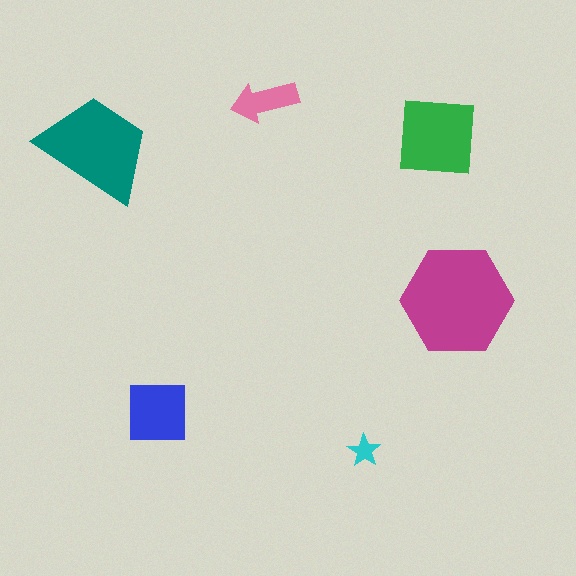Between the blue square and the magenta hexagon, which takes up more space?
The magenta hexagon.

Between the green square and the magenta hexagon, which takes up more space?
The magenta hexagon.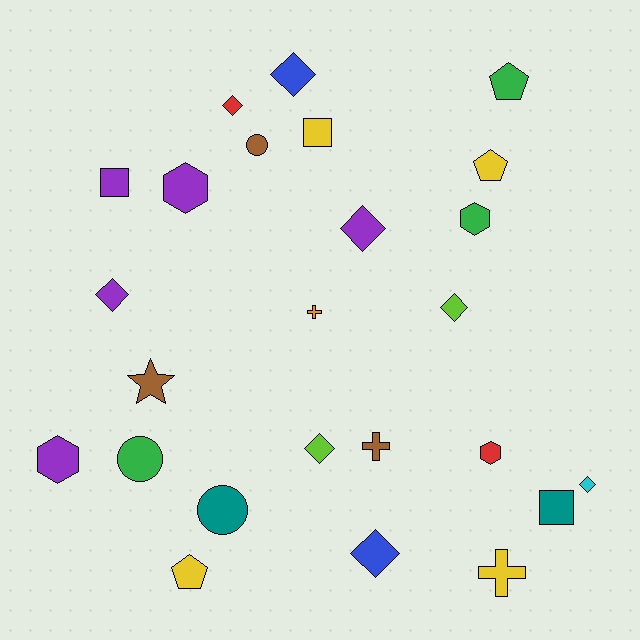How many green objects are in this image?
There are 3 green objects.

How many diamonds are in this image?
There are 8 diamonds.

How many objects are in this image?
There are 25 objects.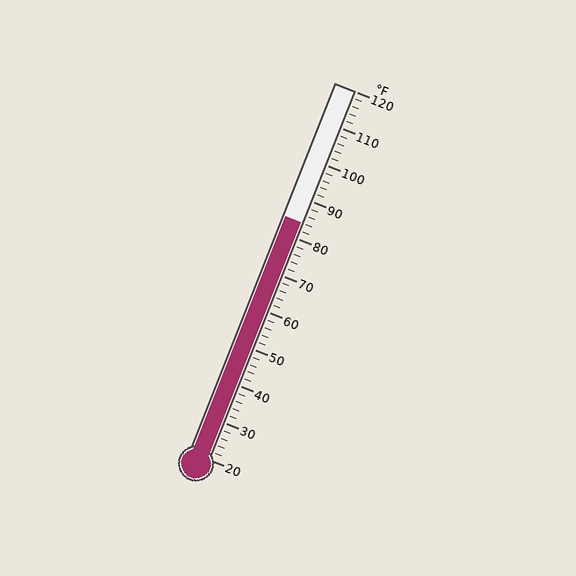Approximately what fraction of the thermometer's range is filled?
The thermometer is filled to approximately 65% of its range.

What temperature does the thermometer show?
The thermometer shows approximately 84°F.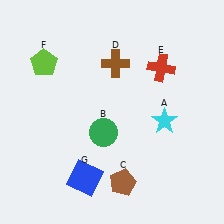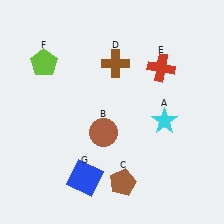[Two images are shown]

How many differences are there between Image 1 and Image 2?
There is 1 difference between the two images.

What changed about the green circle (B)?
In Image 1, B is green. In Image 2, it changed to brown.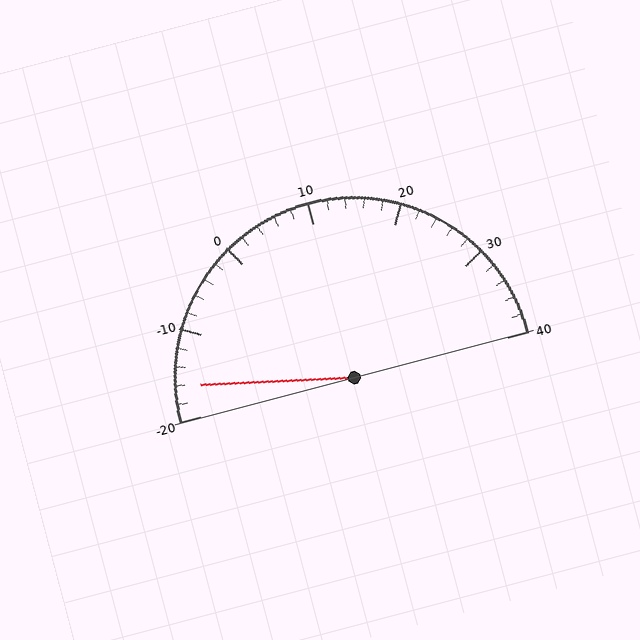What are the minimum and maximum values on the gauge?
The gauge ranges from -20 to 40.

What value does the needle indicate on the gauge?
The needle indicates approximately -16.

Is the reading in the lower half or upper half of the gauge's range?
The reading is in the lower half of the range (-20 to 40).